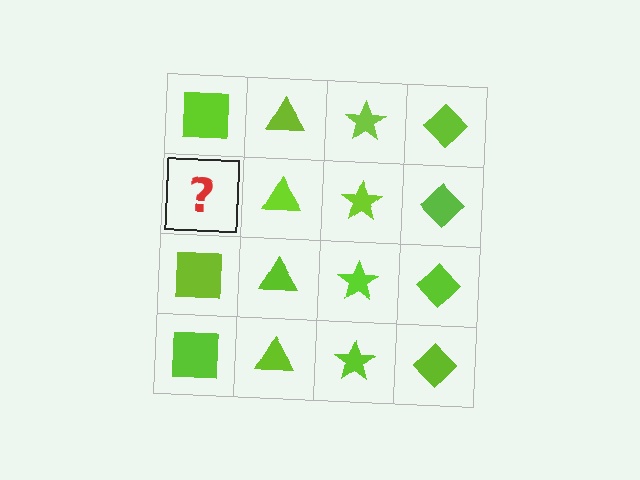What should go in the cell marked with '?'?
The missing cell should contain a lime square.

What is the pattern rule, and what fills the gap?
The rule is that each column has a consistent shape. The gap should be filled with a lime square.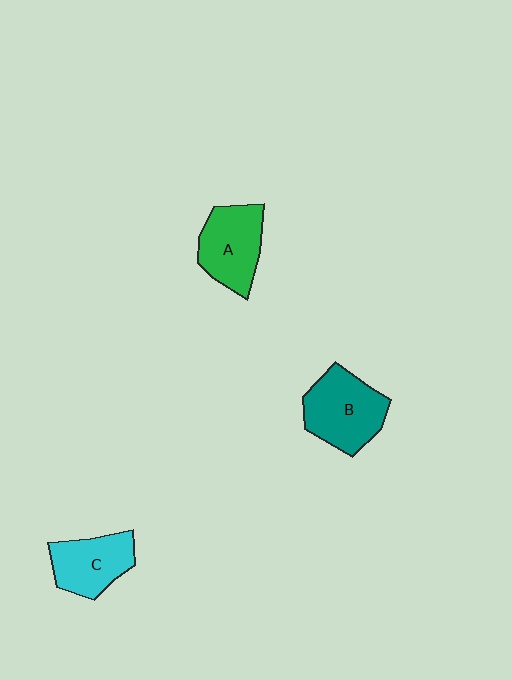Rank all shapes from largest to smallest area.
From largest to smallest: B (teal), A (green), C (cyan).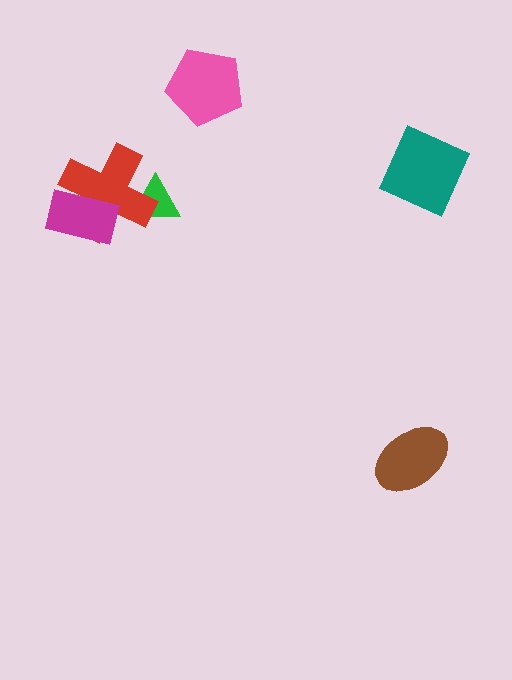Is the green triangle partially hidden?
Yes, it is partially covered by another shape.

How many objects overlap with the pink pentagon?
0 objects overlap with the pink pentagon.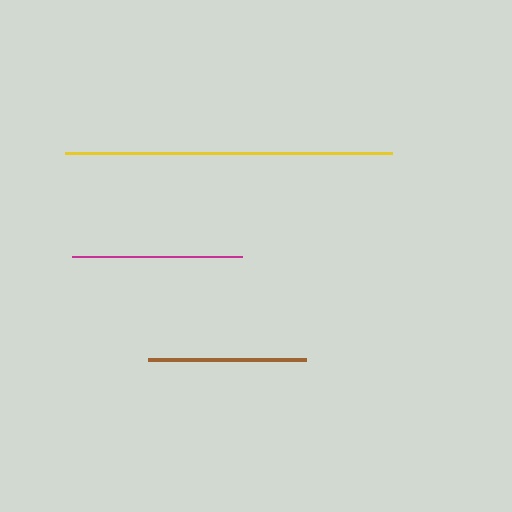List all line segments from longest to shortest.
From longest to shortest: yellow, magenta, brown.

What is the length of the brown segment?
The brown segment is approximately 158 pixels long.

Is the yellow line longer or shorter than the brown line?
The yellow line is longer than the brown line.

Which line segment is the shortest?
The brown line is the shortest at approximately 158 pixels.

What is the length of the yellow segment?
The yellow segment is approximately 327 pixels long.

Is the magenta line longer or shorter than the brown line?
The magenta line is longer than the brown line.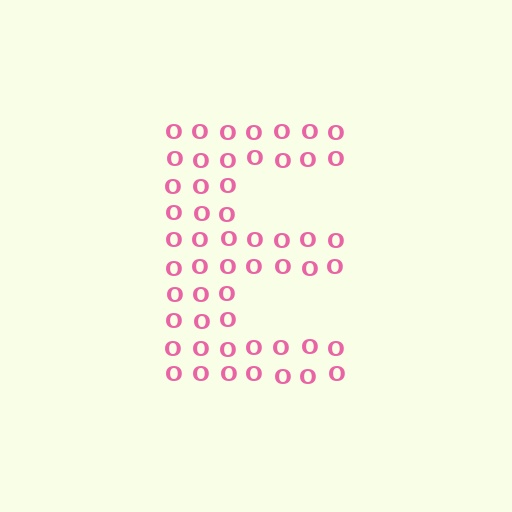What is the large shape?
The large shape is the letter E.